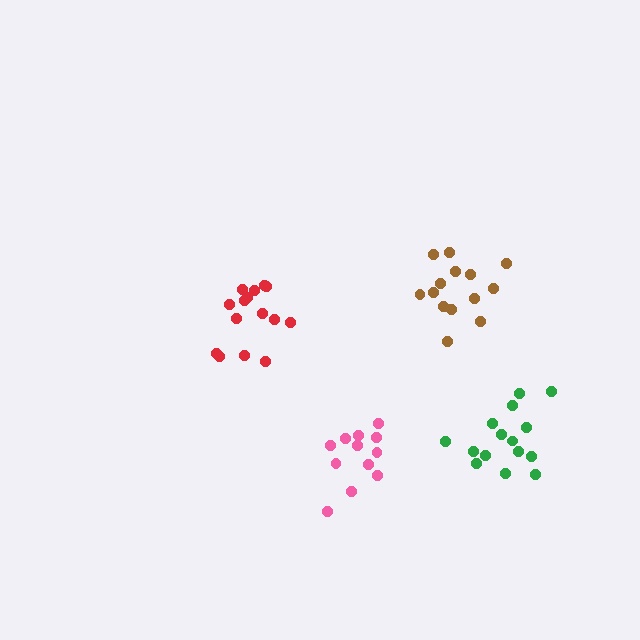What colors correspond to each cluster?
The clusters are colored: red, pink, green, brown.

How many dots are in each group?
Group 1: 15 dots, Group 2: 12 dots, Group 3: 15 dots, Group 4: 14 dots (56 total).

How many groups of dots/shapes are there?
There are 4 groups.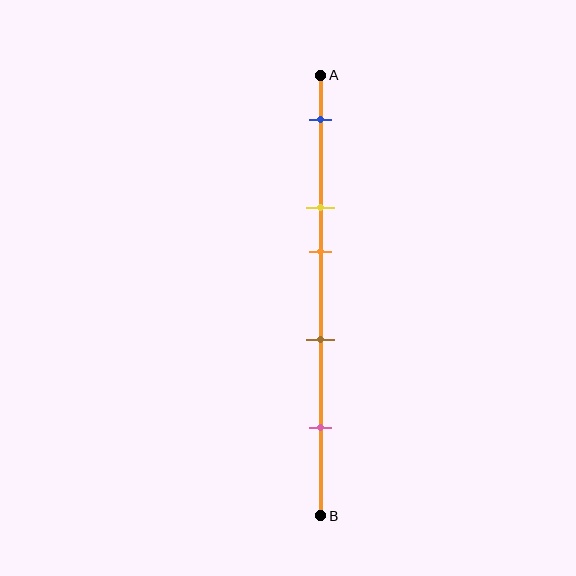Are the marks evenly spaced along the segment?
No, the marks are not evenly spaced.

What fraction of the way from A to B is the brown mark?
The brown mark is approximately 60% (0.6) of the way from A to B.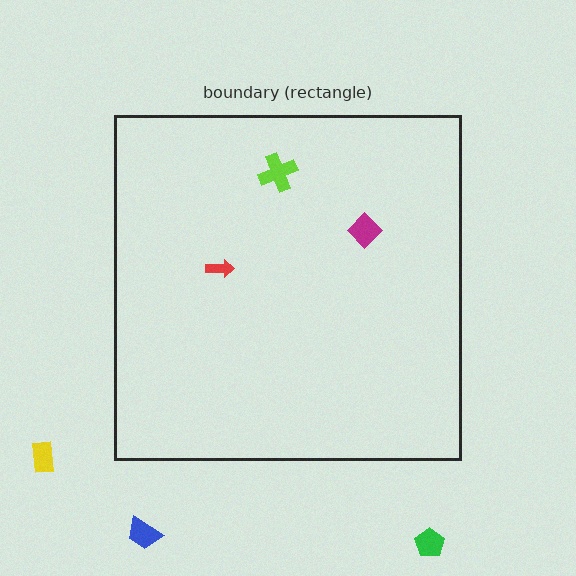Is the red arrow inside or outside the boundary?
Inside.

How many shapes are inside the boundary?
3 inside, 3 outside.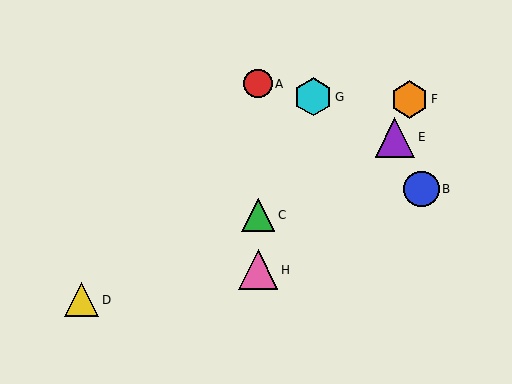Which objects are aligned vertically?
Objects A, C, H are aligned vertically.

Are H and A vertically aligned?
Yes, both are at x≈258.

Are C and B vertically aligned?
No, C is at x≈258 and B is at x≈421.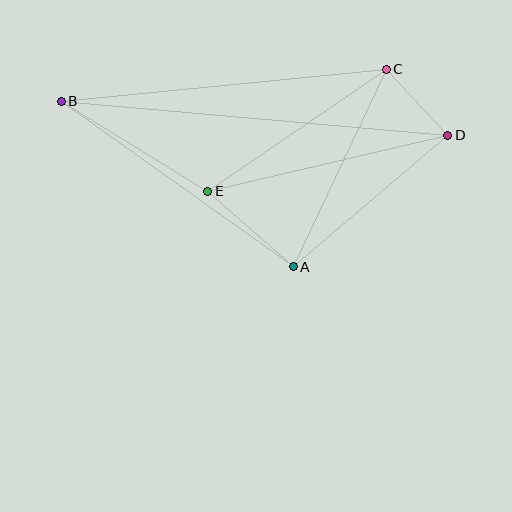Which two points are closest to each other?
Points C and D are closest to each other.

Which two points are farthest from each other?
Points B and D are farthest from each other.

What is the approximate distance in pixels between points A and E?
The distance between A and E is approximately 114 pixels.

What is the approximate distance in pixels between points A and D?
The distance between A and D is approximately 202 pixels.